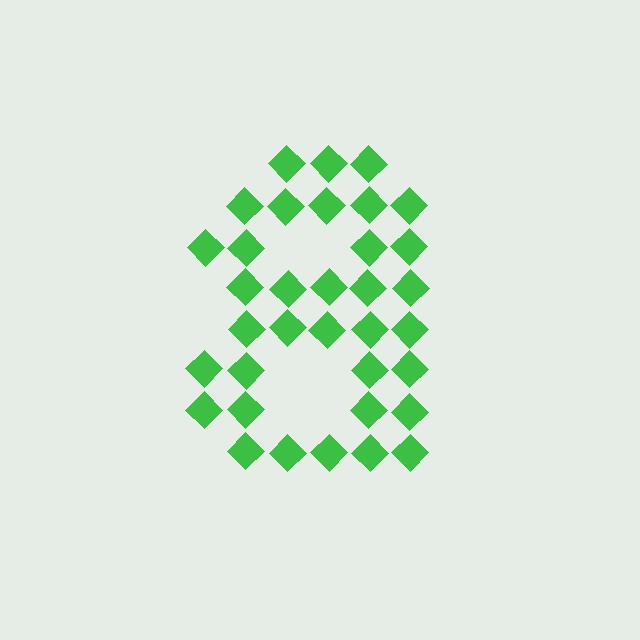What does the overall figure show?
The overall figure shows the digit 8.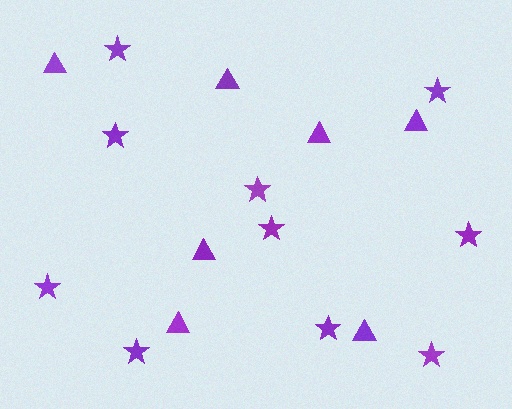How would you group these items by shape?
There are 2 groups: one group of stars (10) and one group of triangles (7).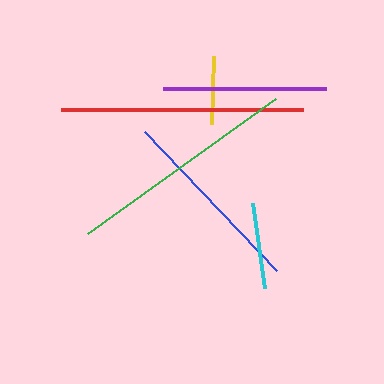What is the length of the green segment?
The green segment is approximately 231 pixels long.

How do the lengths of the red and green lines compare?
The red and green lines are approximately the same length.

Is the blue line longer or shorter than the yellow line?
The blue line is longer than the yellow line.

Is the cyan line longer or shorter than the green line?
The green line is longer than the cyan line.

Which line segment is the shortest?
The yellow line is the shortest at approximately 68 pixels.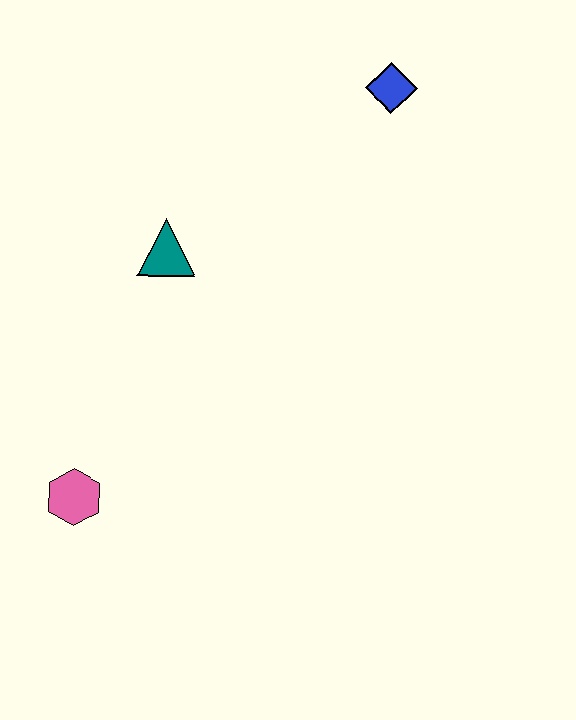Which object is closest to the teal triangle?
The pink hexagon is closest to the teal triangle.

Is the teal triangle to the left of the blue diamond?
Yes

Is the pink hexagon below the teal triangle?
Yes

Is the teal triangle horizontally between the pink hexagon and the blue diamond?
Yes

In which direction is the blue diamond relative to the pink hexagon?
The blue diamond is above the pink hexagon.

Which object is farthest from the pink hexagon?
The blue diamond is farthest from the pink hexagon.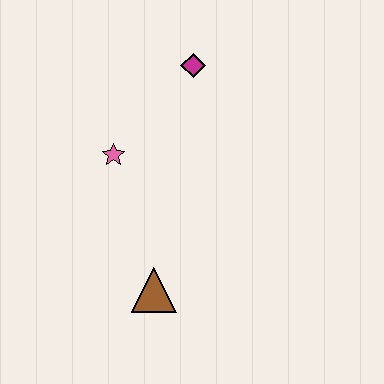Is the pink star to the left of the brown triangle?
Yes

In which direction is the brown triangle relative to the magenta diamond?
The brown triangle is below the magenta diamond.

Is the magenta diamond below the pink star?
No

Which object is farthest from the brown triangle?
The magenta diamond is farthest from the brown triangle.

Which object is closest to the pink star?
The magenta diamond is closest to the pink star.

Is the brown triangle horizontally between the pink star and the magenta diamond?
Yes